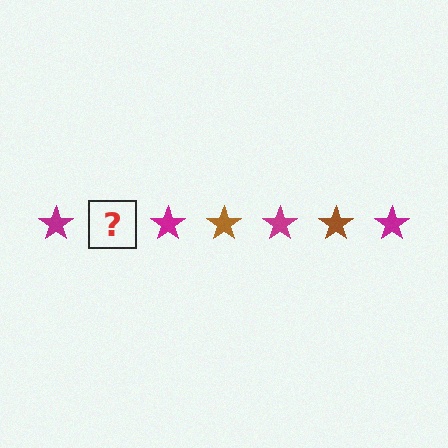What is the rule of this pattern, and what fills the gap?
The rule is that the pattern cycles through magenta, brown stars. The gap should be filled with a brown star.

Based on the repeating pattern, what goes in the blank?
The blank should be a brown star.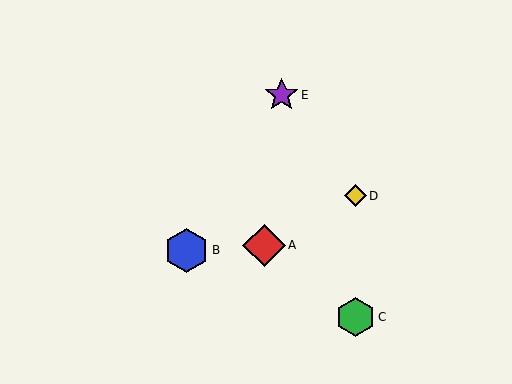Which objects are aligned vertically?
Objects C, D are aligned vertically.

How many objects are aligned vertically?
2 objects (C, D) are aligned vertically.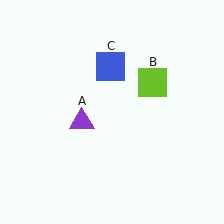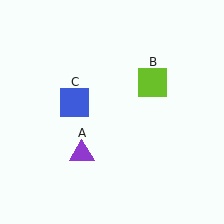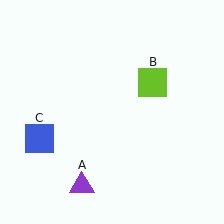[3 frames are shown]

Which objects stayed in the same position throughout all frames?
Lime square (object B) remained stationary.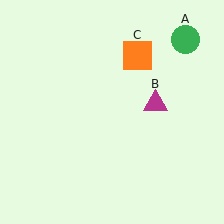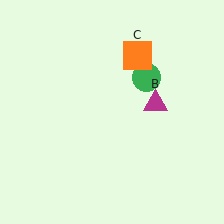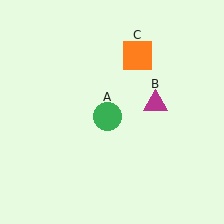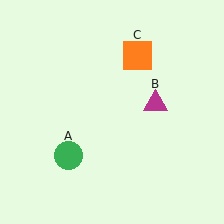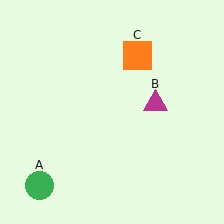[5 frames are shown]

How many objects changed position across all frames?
1 object changed position: green circle (object A).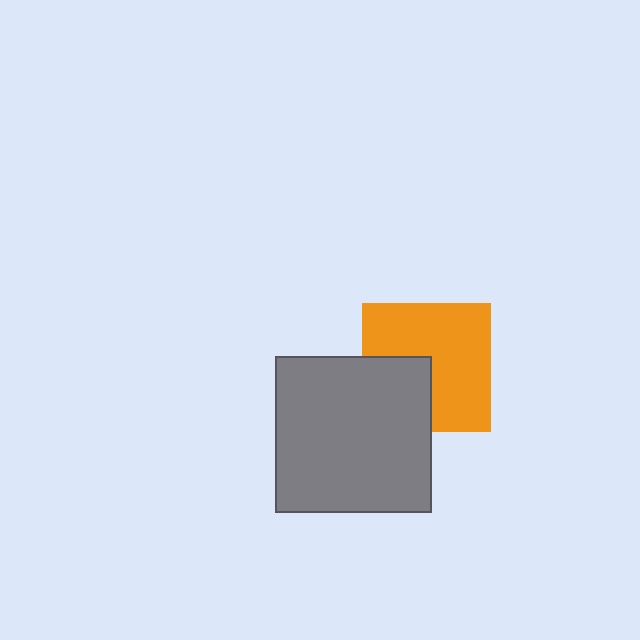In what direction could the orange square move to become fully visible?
The orange square could move toward the upper-right. That would shift it out from behind the gray square entirely.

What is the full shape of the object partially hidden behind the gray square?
The partially hidden object is an orange square.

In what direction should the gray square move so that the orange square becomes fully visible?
The gray square should move toward the lower-left. That is the shortest direction to clear the overlap and leave the orange square fully visible.